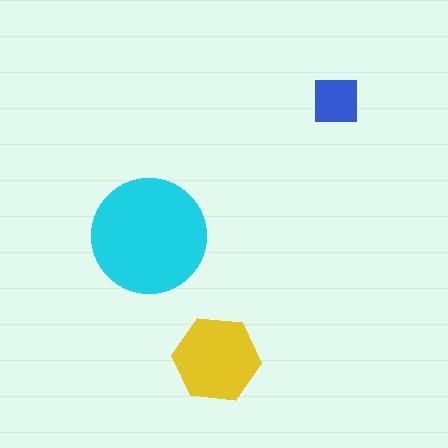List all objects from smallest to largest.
The blue square, the yellow hexagon, the cyan circle.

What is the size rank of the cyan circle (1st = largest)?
1st.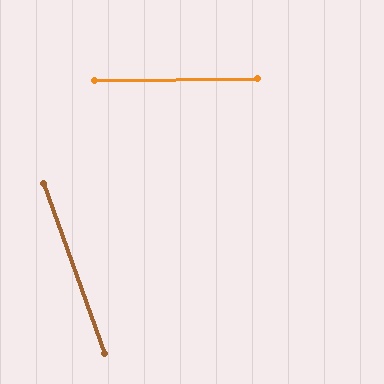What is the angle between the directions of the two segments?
Approximately 71 degrees.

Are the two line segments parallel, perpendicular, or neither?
Neither parallel nor perpendicular — they differ by about 71°.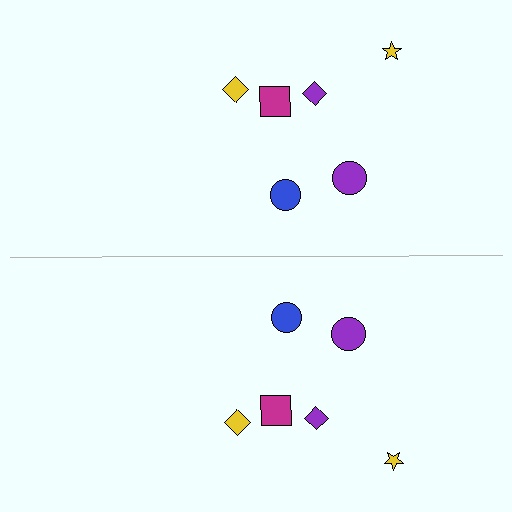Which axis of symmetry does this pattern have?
The pattern has a horizontal axis of symmetry running through the center of the image.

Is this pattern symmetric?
Yes, this pattern has bilateral (reflection) symmetry.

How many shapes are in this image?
There are 12 shapes in this image.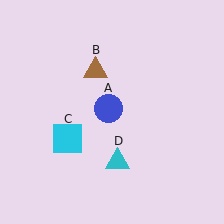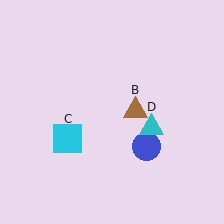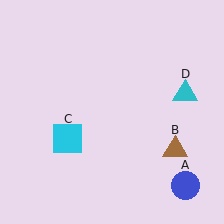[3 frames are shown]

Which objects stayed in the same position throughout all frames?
Cyan square (object C) remained stationary.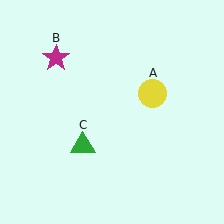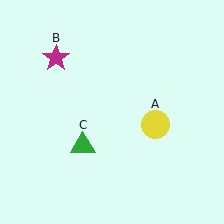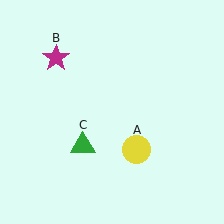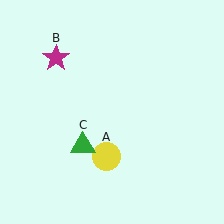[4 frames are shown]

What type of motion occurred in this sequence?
The yellow circle (object A) rotated clockwise around the center of the scene.